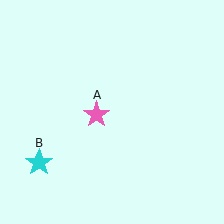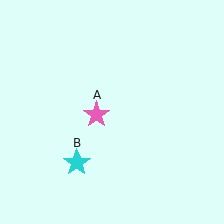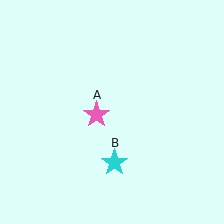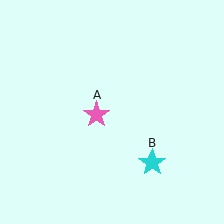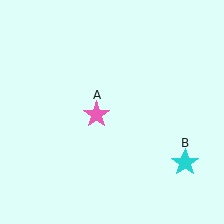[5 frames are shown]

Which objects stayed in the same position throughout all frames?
Pink star (object A) remained stationary.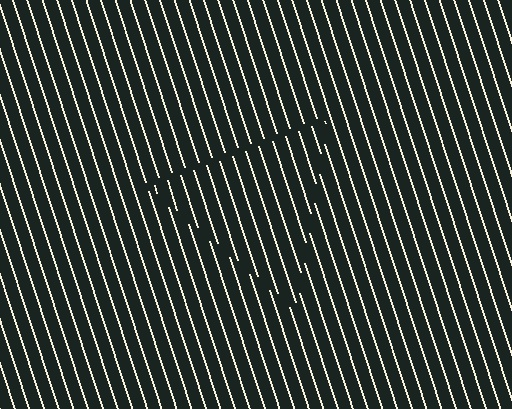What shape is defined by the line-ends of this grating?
An illusory triangle. The interior of the shape contains the same grating, shifted by half a period — the contour is defined by the phase discontinuity where line-ends from the inner and outer gratings abut.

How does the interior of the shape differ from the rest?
The interior of the shape contains the same grating, shifted by half a period — the contour is defined by the phase discontinuity where line-ends from the inner and outer gratings abut.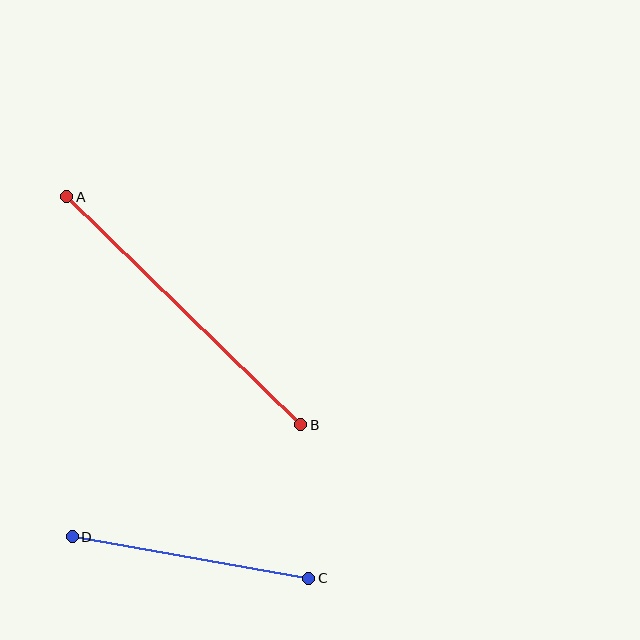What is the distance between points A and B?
The distance is approximately 327 pixels.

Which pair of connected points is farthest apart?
Points A and B are farthest apart.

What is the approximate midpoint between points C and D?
The midpoint is at approximately (191, 558) pixels.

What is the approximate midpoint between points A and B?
The midpoint is at approximately (184, 311) pixels.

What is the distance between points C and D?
The distance is approximately 240 pixels.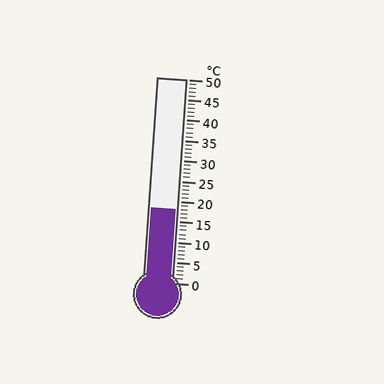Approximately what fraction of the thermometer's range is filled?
The thermometer is filled to approximately 35% of its range.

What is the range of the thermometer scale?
The thermometer scale ranges from 0°C to 50°C.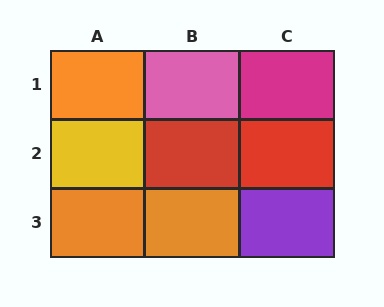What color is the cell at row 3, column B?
Orange.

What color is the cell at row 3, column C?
Purple.